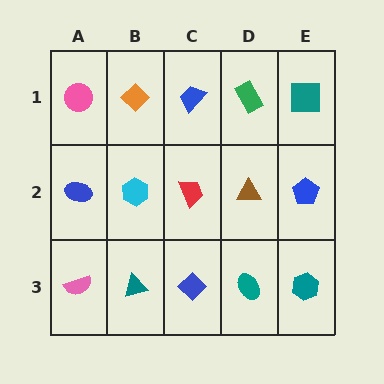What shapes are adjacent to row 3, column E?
A blue pentagon (row 2, column E), a teal ellipse (row 3, column D).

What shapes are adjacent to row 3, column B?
A cyan hexagon (row 2, column B), a pink semicircle (row 3, column A), a blue diamond (row 3, column C).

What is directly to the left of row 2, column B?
A blue ellipse.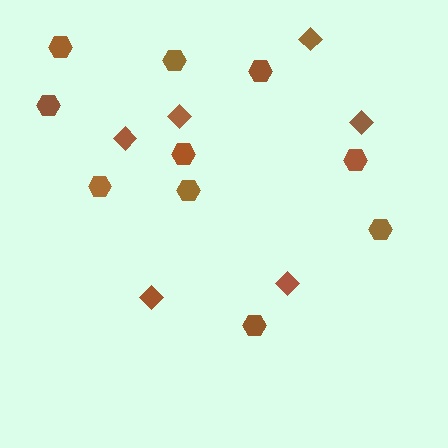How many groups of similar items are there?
There are 2 groups: one group of hexagons (10) and one group of diamonds (6).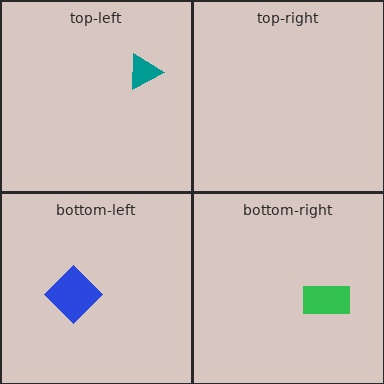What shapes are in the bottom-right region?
The green rectangle.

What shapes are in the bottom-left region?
The blue diamond.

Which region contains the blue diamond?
The bottom-left region.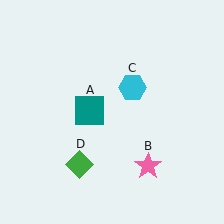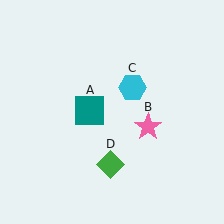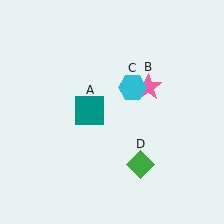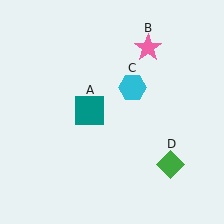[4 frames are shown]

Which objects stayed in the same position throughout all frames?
Teal square (object A) and cyan hexagon (object C) remained stationary.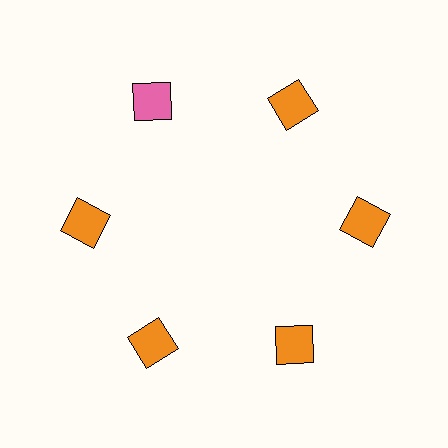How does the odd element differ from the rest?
It has a different color: pink instead of orange.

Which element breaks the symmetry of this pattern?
The pink square at roughly the 11 o'clock position breaks the symmetry. All other shapes are orange squares.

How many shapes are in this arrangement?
There are 6 shapes arranged in a ring pattern.